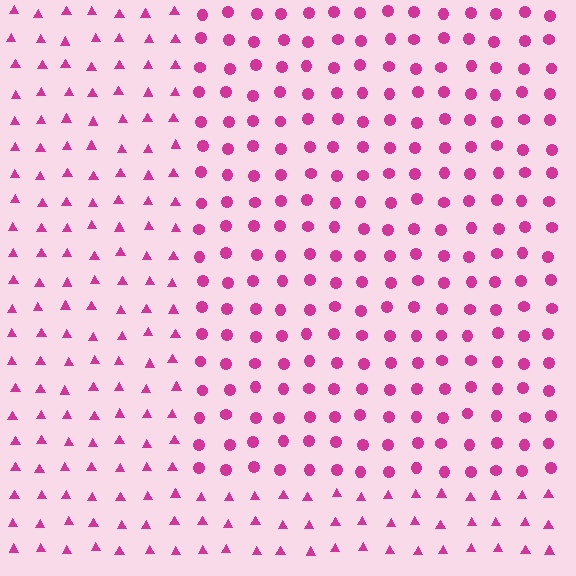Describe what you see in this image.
The image is filled with small magenta elements arranged in a uniform grid. A rectangle-shaped region contains circles, while the surrounding area contains triangles. The boundary is defined purely by the change in element shape.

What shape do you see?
I see a rectangle.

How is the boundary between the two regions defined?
The boundary is defined by a change in element shape: circles inside vs. triangles outside. All elements share the same color and spacing.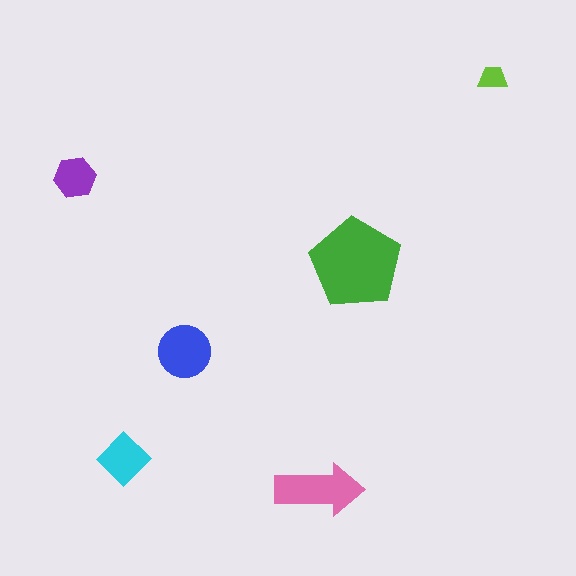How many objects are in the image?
There are 6 objects in the image.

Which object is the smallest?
The lime trapezoid.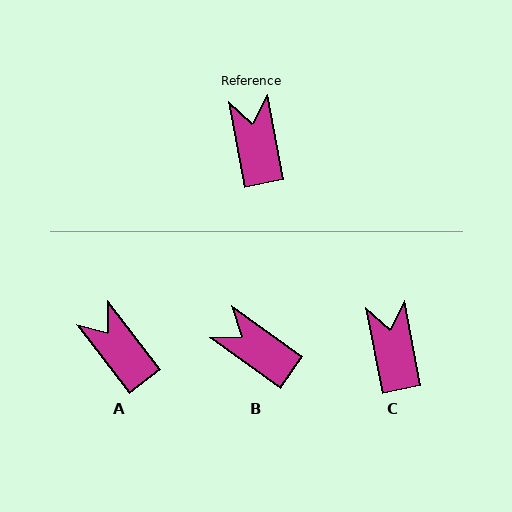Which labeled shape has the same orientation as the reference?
C.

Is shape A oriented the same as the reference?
No, it is off by about 27 degrees.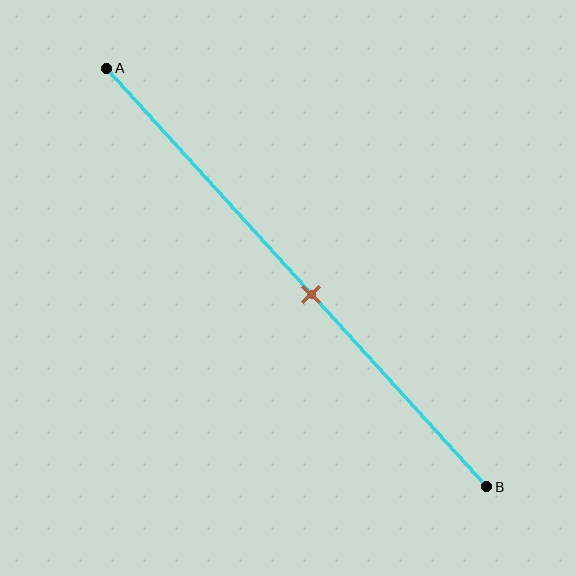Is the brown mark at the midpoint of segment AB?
No, the mark is at about 55% from A, not at the 50% midpoint.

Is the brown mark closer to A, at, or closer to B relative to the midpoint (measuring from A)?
The brown mark is closer to point B than the midpoint of segment AB.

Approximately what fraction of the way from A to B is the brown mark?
The brown mark is approximately 55% of the way from A to B.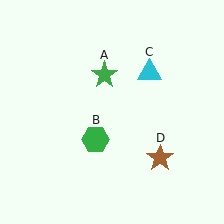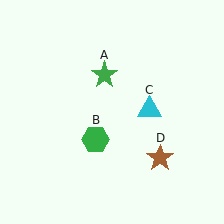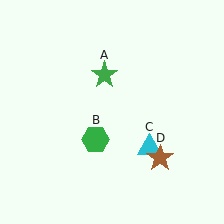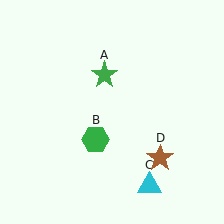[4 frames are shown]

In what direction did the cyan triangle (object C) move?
The cyan triangle (object C) moved down.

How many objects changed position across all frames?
1 object changed position: cyan triangle (object C).